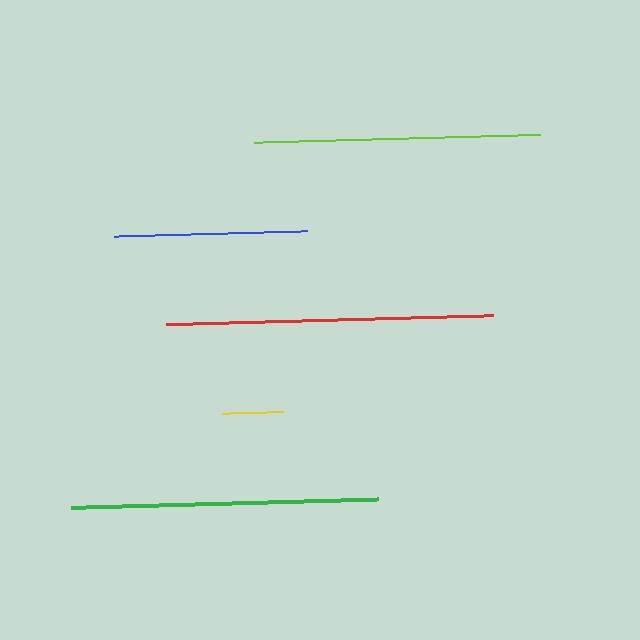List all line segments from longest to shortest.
From longest to shortest: red, green, lime, blue, yellow.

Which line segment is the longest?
The red line is the longest at approximately 327 pixels.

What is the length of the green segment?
The green segment is approximately 308 pixels long.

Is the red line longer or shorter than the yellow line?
The red line is longer than the yellow line.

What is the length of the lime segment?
The lime segment is approximately 287 pixels long.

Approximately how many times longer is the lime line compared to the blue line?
The lime line is approximately 1.5 times the length of the blue line.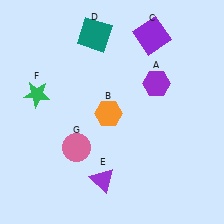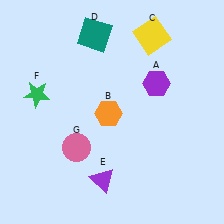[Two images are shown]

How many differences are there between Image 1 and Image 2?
There is 1 difference between the two images.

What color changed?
The square (C) changed from purple in Image 1 to yellow in Image 2.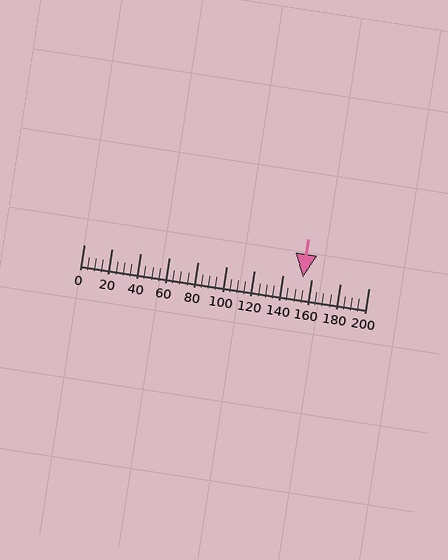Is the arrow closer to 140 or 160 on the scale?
The arrow is closer to 160.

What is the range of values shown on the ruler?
The ruler shows values from 0 to 200.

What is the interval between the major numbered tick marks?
The major tick marks are spaced 20 units apart.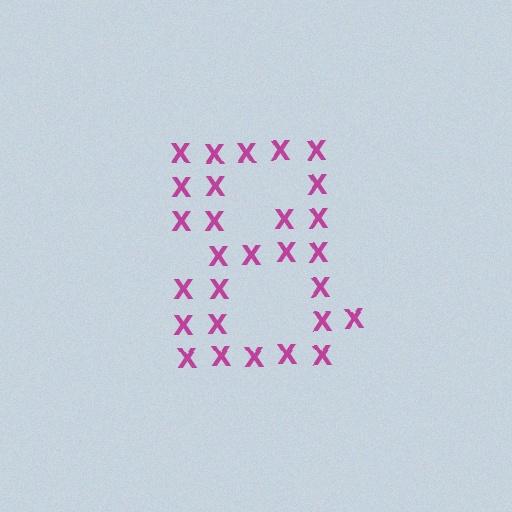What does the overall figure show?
The overall figure shows the digit 8.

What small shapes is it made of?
It is made of small letter X's.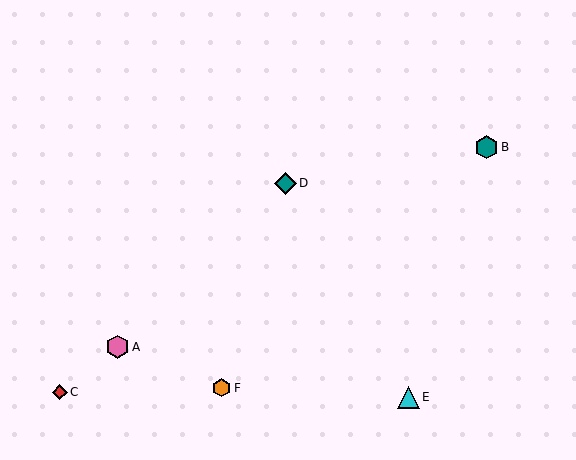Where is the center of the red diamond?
The center of the red diamond is at (60, 392).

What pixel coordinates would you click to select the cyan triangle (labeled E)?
Click at (408, 397) to select the cyan triangle E.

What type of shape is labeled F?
Shape F is an orange hexagon.